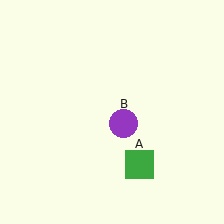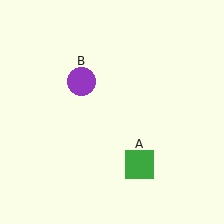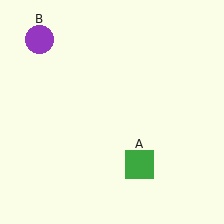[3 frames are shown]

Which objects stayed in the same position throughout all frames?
Green square (object A) remained stationary.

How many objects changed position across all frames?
1 object changed position: purple circle (object B).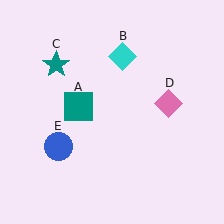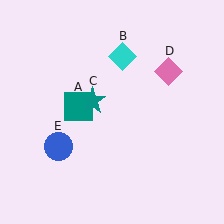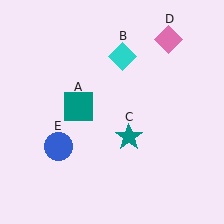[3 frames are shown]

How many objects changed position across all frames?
2 objects changed position: teal star (object C), pink diamond (object D).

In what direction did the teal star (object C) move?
The teal star (object C) moved down and to the right.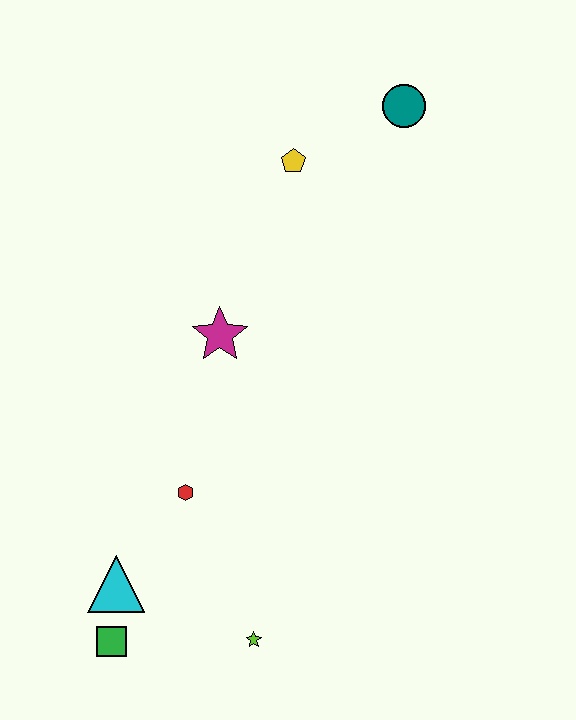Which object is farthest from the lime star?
The teal circle is farthest from the lime star.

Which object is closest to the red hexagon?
The cyan triangle is closest to the red hexagon.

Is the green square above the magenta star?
No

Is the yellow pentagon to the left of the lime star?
No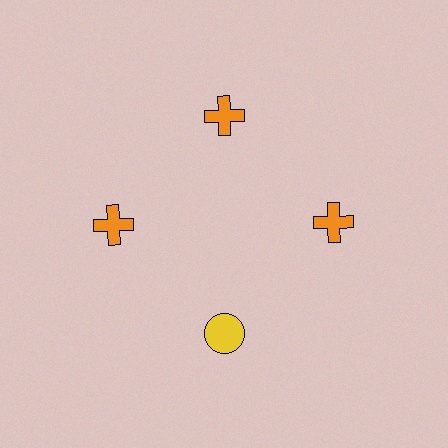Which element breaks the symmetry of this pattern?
The yellow circle at roughly the 6 o'clock position breaks the symmetry. All other shapes are orange crosses.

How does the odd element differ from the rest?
It differs in both color (yellow instead of orange) and shape (circle instead of cross).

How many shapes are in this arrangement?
There are 4 shapes arranged in a ring pattern.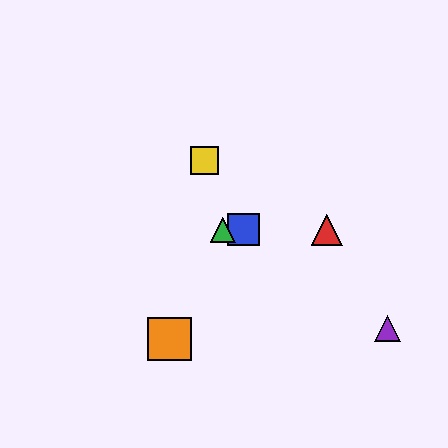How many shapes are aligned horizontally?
3 shapes (the red triangle, the blue square, the green triangle) are aligned horizontally.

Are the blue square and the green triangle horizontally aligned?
Yes, both are at y≈230.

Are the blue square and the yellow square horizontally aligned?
No, the blue square is at y≈230 and the yellow square is at y≈160.